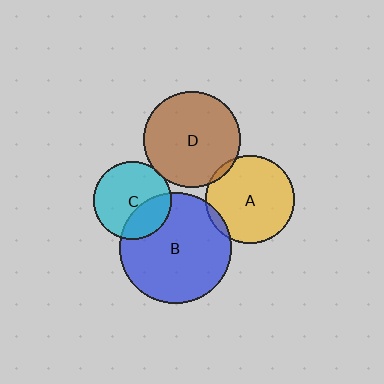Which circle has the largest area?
Circle B (blue).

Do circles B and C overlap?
Yes.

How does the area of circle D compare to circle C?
Approximately 1.5 times.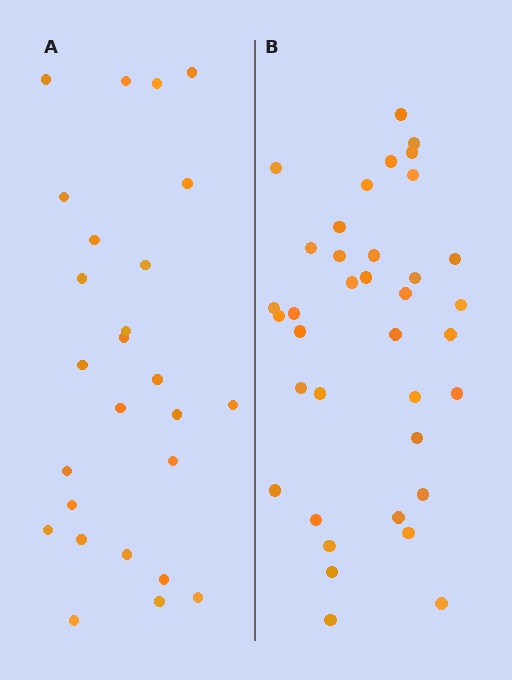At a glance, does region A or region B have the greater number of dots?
Region B (the right region) has more dots.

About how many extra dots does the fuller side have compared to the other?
Region B has roughly 12 or so more dots than region A.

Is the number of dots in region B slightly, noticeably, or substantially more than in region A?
Region B has noticeably more, but not dramatically so. The ratio is roughly 1.4 to 1.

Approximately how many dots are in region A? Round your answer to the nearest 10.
About 30 dots. (The exact count is 26, which rounds to 30.)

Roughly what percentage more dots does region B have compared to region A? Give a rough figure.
About 40% more.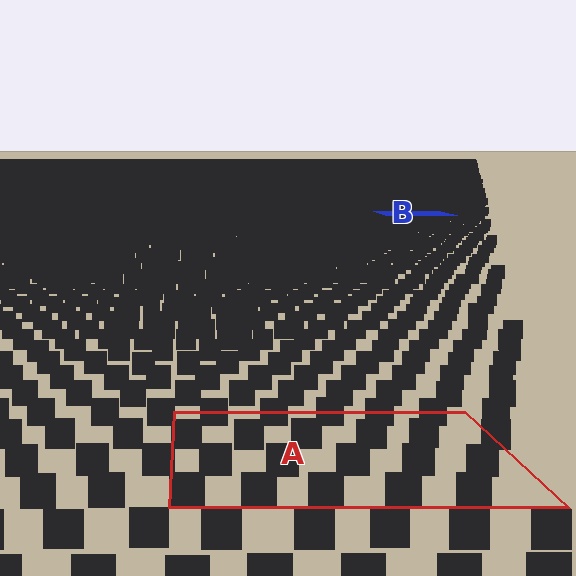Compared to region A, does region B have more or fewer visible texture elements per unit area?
Region B has more texture elements per unit area — they are packed more densely because it is farther away.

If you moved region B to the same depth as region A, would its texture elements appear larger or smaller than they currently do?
They would appear larger. At a closer depth, the same texture elements are projected at a bigger on-screen size.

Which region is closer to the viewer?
Region A is closer. The texture elements there are larger and more spread out.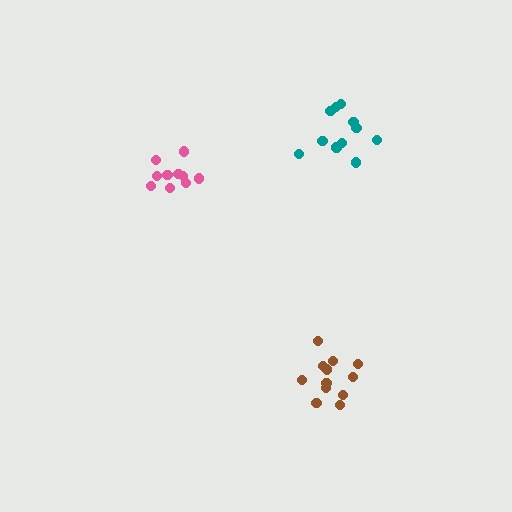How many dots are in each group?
Group 1: 10 dots, Group 2: 11 dots, Group 3: 12 dots (33 total).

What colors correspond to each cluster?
The clusters are colored: pink, teal, brown.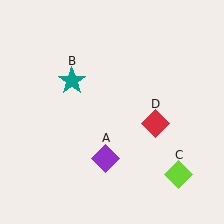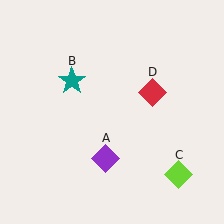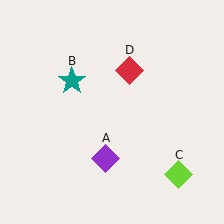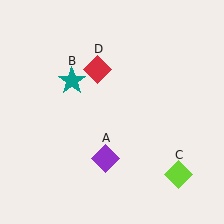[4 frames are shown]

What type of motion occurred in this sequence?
The red diamond (object D) rotated counterclockwise around the center of the scene.